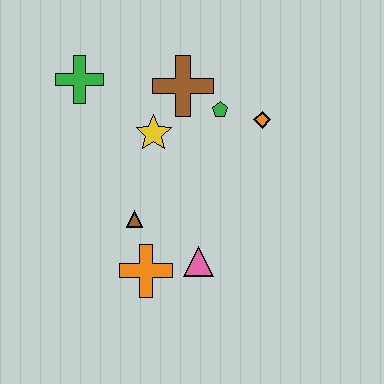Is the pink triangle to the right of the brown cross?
Yes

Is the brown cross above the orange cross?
Yes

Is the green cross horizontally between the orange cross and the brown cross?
No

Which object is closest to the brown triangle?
The orange cross is closest to the brown triangle.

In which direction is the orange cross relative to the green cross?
The orange cross is below the green cross.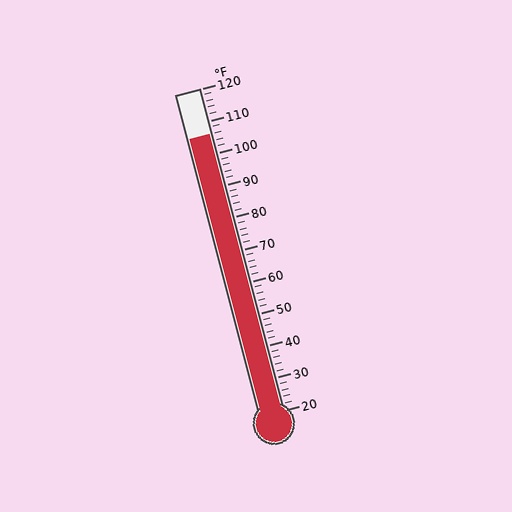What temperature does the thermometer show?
The thermometer shows approximately 106°F.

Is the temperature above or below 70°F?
The temperature is above 70°F.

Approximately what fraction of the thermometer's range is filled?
The thermometer is filled to approximately 85% of its range.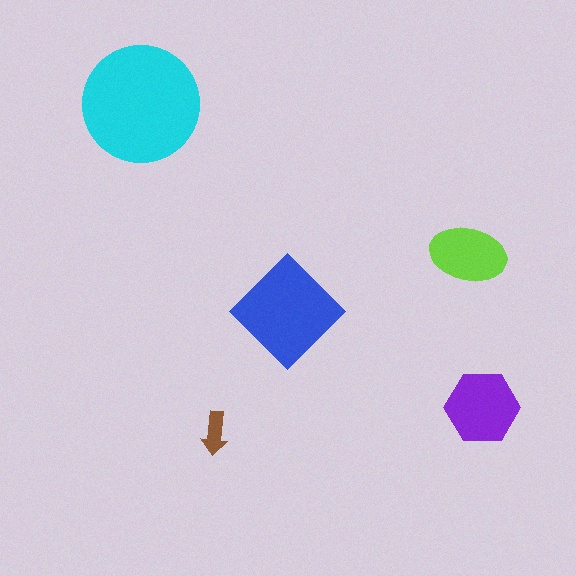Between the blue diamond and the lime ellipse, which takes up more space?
The blue diamond.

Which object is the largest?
The cyan circle.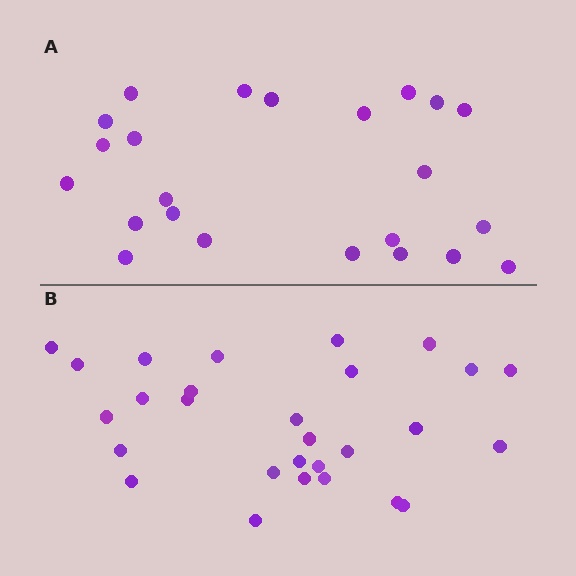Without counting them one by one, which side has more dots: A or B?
Region B (the bottom region) has more dots.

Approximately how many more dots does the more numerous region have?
Region B has about 5 more dots than region A.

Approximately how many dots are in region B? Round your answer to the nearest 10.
About 30 dots. (The exact count is 28, which rounds to 30.)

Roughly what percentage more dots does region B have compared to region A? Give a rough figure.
About 20% more.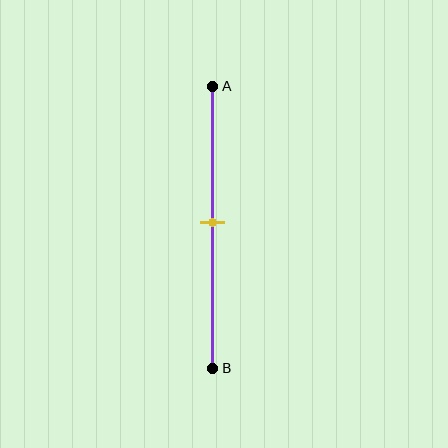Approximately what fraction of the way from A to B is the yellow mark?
The yellow mark is approximately 50% of the way from A to B.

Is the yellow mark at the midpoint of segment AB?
Yes, the mark is approximately at the midpoint.